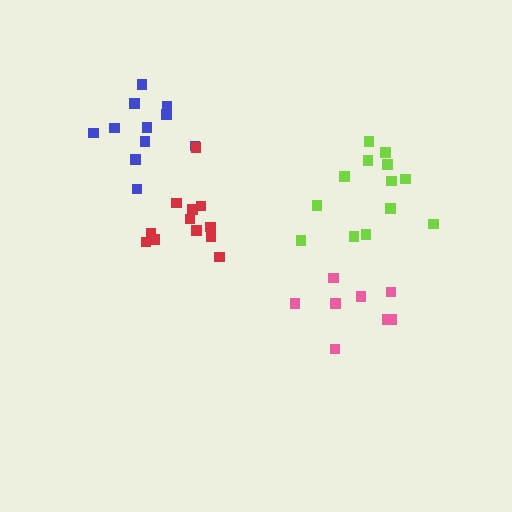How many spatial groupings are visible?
There are 4 spatial groupings.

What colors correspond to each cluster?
The clusters are colored: pink, blue, lime, red.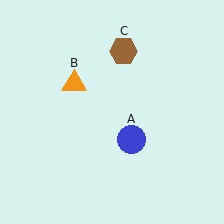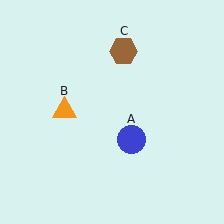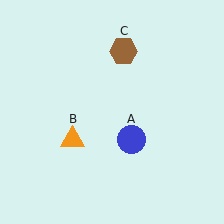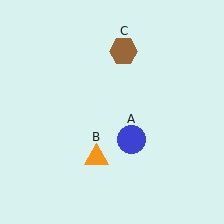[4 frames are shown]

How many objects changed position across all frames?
1 object changed position: orange triangle (object B).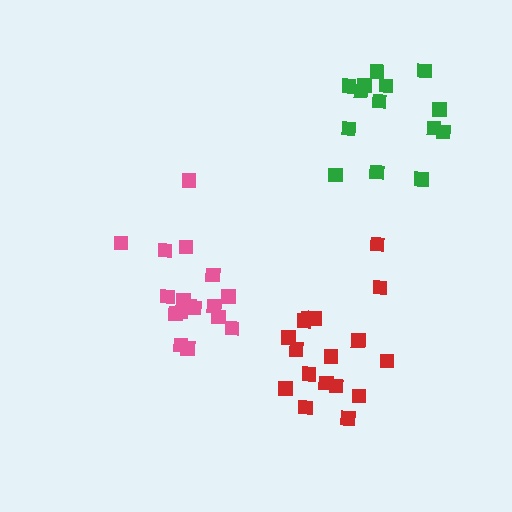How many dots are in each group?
Group 1: 14 dots, Group 2: 17 dots, Group 3: 17 dots (48 total).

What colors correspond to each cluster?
The clusters are colored: green, pink, red.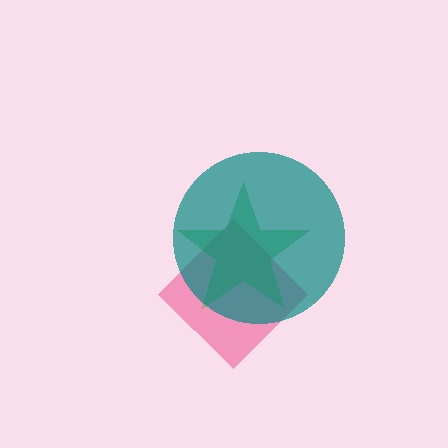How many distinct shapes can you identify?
There are 3 distinct shapes: a pink diamond, a green star, a teal circle.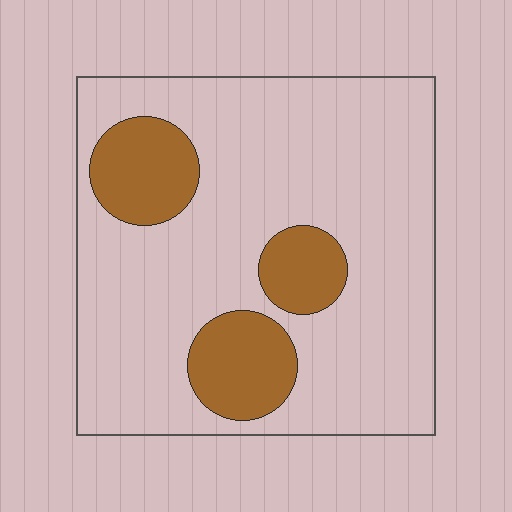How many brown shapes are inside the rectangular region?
3.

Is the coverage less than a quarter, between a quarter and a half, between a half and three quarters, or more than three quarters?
Less than a quarter.